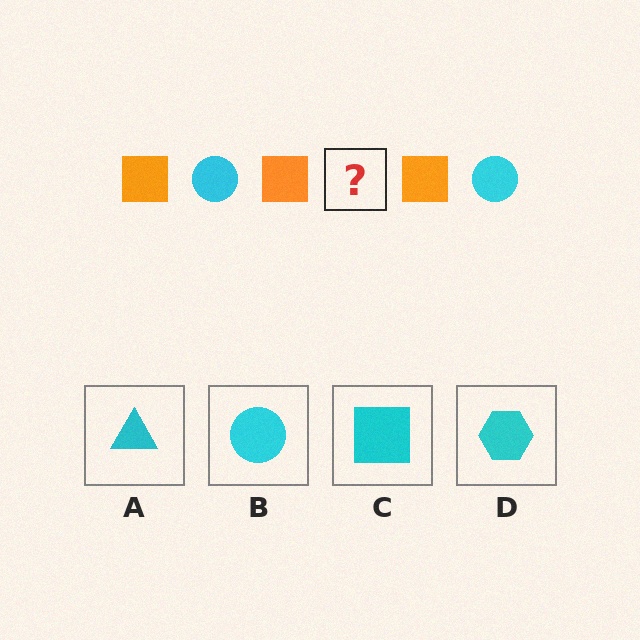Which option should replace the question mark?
Option B.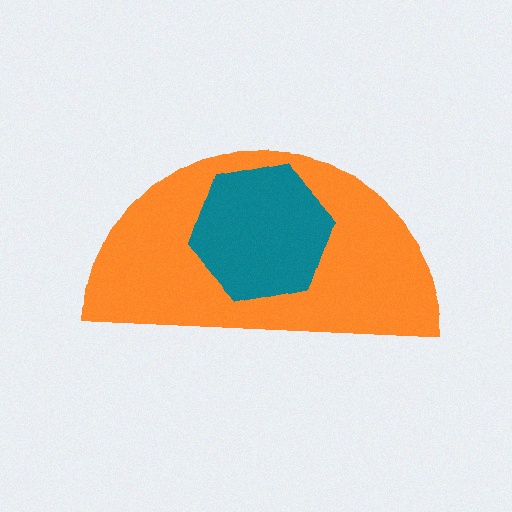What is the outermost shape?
The orange semicircle.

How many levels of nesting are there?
2.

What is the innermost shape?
The teal hexagon.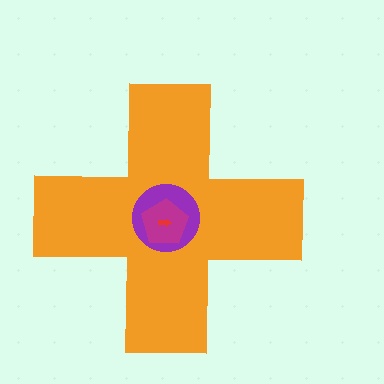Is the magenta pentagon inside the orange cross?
Yes.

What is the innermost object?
The red arrow.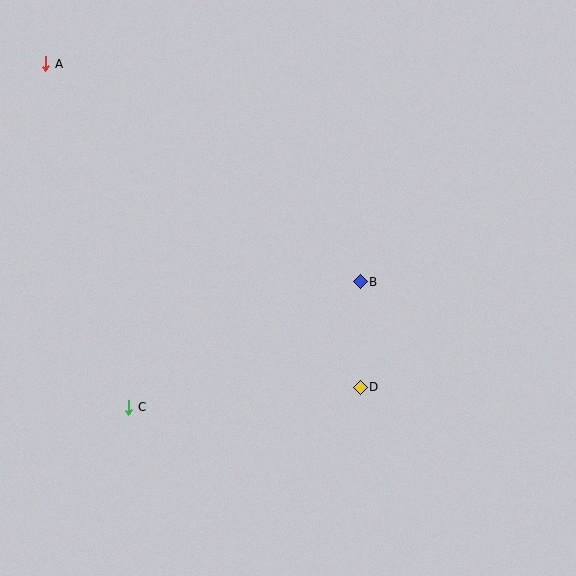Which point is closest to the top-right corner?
Point B is closest to the top-right corner.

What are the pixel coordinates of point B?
Point B is at (360, 282).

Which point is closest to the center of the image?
Point B at (360, 282) is closest to the center.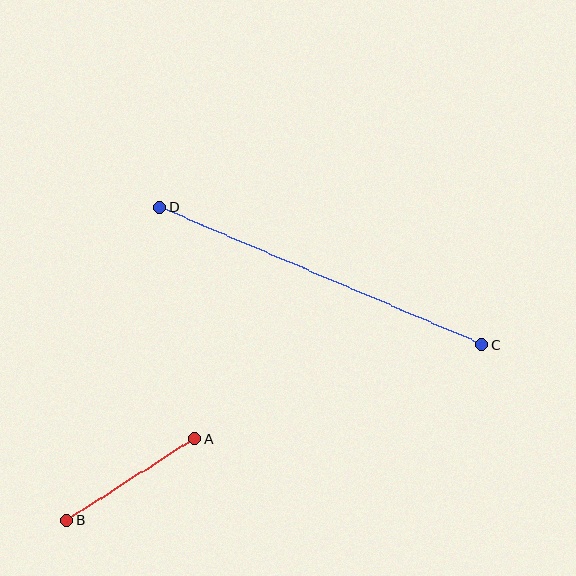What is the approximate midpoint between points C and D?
The midpoint is at approximately (321, 276) pixels.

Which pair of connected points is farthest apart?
Points C and D are farthest apart.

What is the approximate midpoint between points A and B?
The midpoint is at approximately (131, 479) pixels.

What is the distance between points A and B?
The distance is approximately 152 pixels.